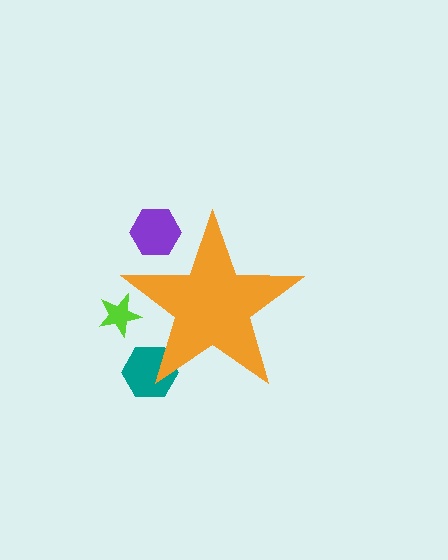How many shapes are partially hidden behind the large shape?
3 shapes are partially hidden.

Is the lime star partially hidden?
Yes, the lime star is partially hidden behind the orange star.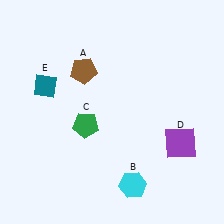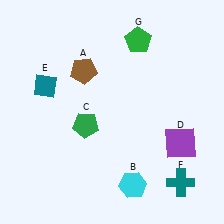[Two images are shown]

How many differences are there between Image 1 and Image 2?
There are 2 differences between the two images.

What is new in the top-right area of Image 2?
A green pentagon (G) was added in the top-right area of Image 2.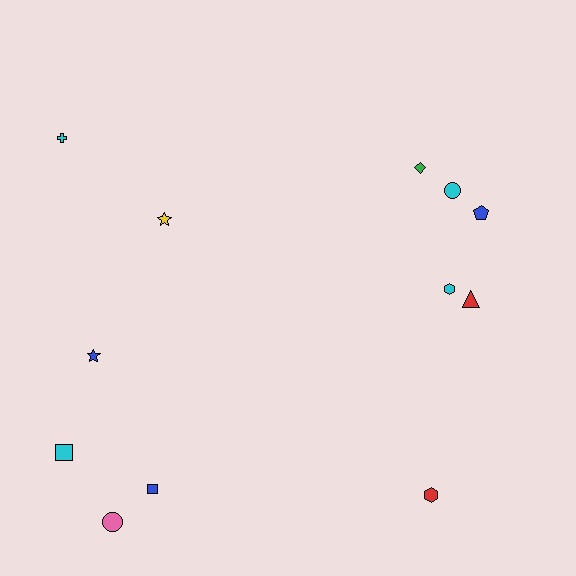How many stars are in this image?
There are 2 stars.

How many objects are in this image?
There are 12 objects.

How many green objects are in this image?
There is 1 green object.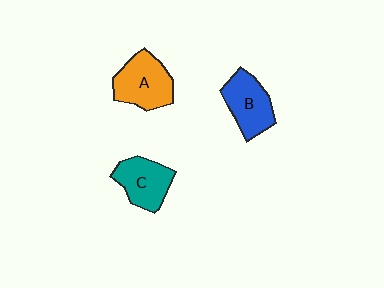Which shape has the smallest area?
Shape C (teal).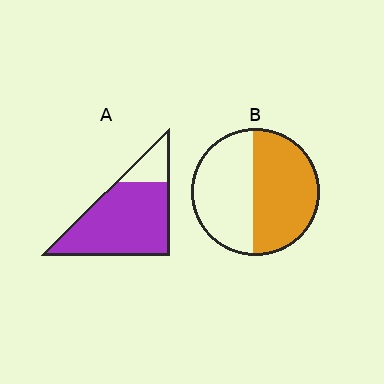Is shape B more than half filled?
Roughly half.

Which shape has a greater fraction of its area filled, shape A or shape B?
Shape A.